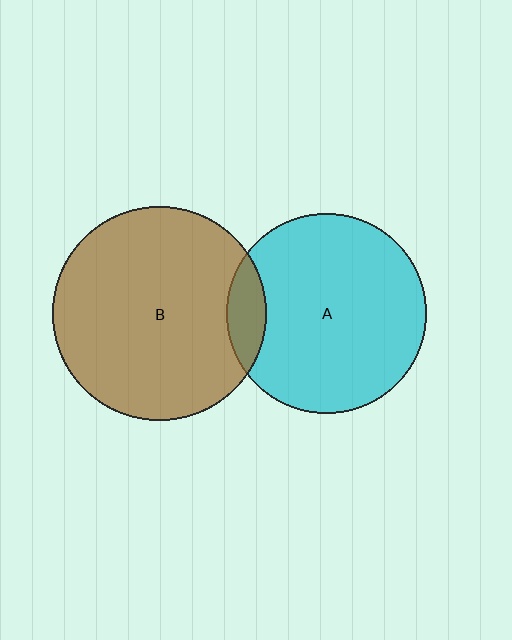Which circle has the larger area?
Circle B (brown).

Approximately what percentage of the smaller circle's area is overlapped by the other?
Approximately 10%.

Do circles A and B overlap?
Yes.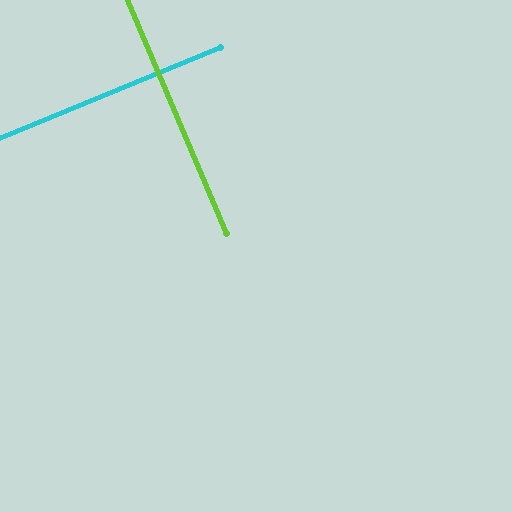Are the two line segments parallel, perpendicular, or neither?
Perpendicular — they meet at approximately 89°.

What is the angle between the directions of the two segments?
Approximately 89 degrees.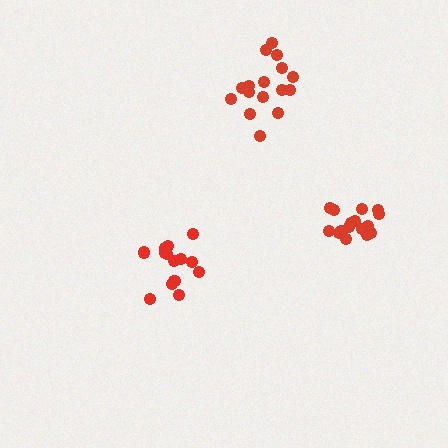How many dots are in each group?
Group 1: 14 dots, Group 2: 16 dots, Group 3: 16 dots (46 total).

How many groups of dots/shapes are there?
There are 3 groups.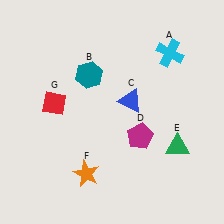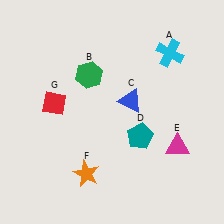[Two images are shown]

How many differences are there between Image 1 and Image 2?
There are 3 differences between the two images.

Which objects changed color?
B changed from teal to green. D changed from magenta to teal. E changed from green to magenta.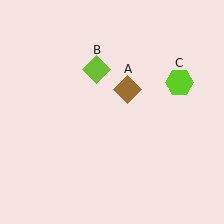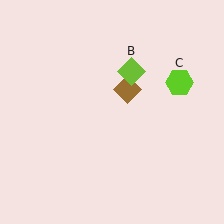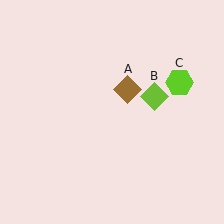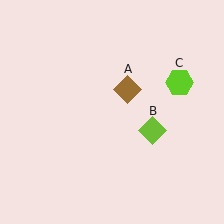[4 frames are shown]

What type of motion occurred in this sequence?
The lime diamond (object B) rotated clockwise around the center of the scene.